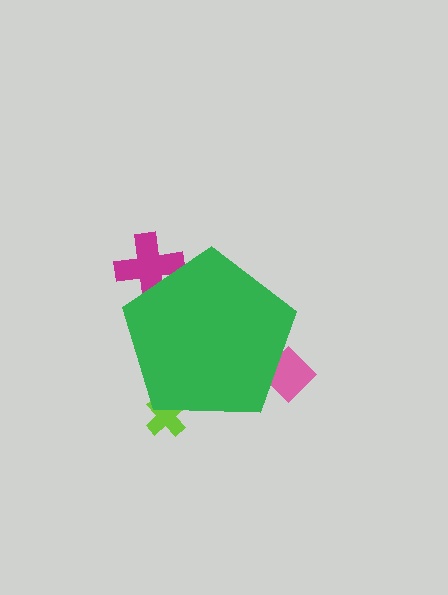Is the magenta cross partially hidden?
Yes, the magenta cross is partially hidden behind the green pentagon.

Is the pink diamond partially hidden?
Yes, the pink diamond is partially hidden behind the green pentagon.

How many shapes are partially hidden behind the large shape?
3 shapes are partially hidden.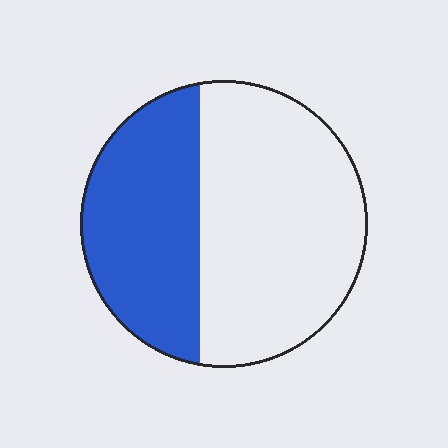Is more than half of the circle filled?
No.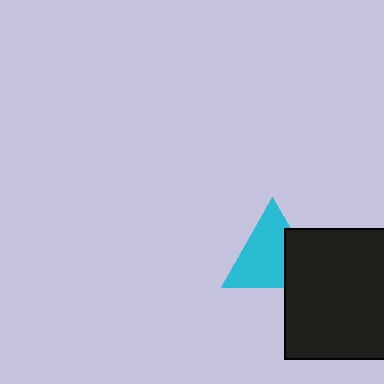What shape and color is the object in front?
The object in front is a black square.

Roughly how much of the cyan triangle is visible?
Most of it is visible (roughly 69%).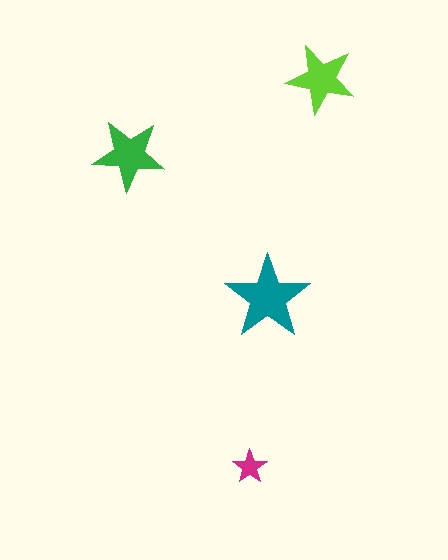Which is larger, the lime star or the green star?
The green one.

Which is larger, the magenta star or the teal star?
The teal one.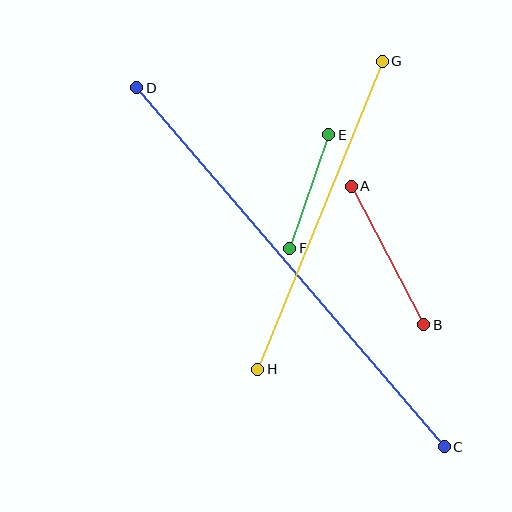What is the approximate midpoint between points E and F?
The midpoint is at approximately (309, 192) pixels.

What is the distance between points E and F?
The distance is approximately 120 pixels.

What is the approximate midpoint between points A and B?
The midpoint is at approximately (387, 256) pixels.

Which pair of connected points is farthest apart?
Points C and D are farthest apart.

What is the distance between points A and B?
The distance is approximately 156 pixels.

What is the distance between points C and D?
The distance is approximately 472 pixels.